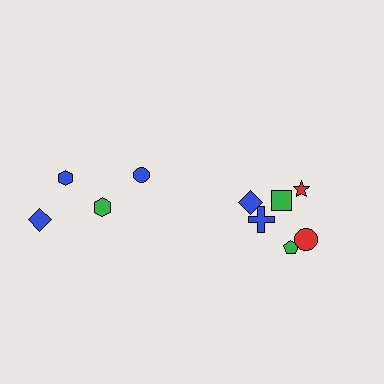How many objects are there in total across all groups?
There are 10 objects.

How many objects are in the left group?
There are 4 objects.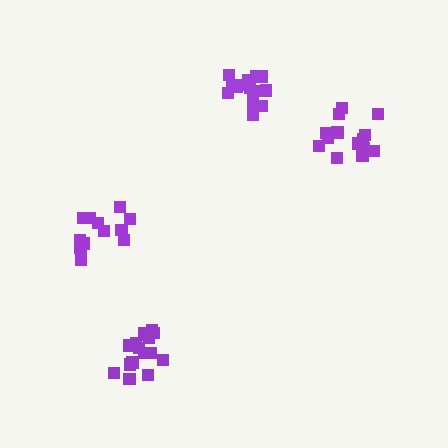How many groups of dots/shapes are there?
There are 4 groups.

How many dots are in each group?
Group 1: 13 dots, Group 2: 15 dots, Group 3: 15 dots, Group 4: 16 dots (59 total).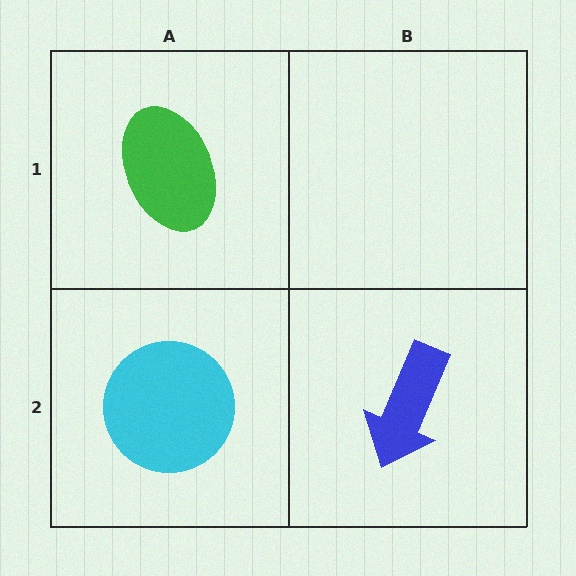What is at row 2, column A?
A cyan circle.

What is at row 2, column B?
A blue arrow.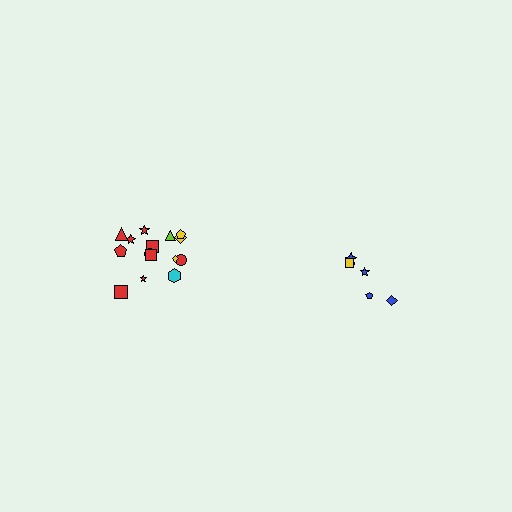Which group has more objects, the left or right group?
The left group.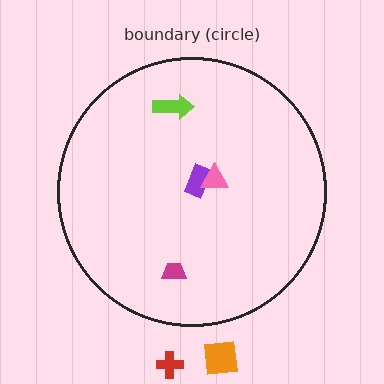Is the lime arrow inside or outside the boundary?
Inside.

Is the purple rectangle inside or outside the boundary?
Inside.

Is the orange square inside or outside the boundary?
Outside.